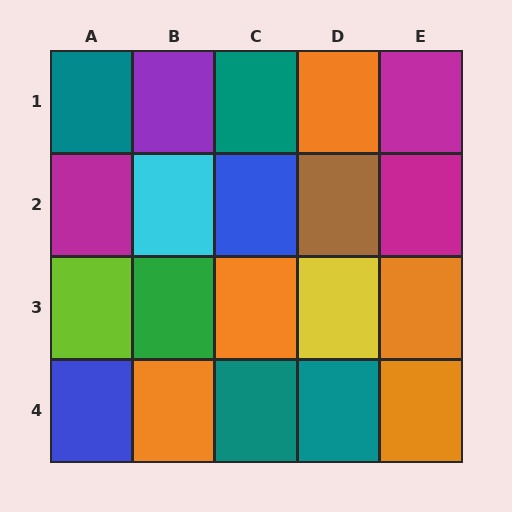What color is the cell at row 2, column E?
Magenta.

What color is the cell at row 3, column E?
Orange.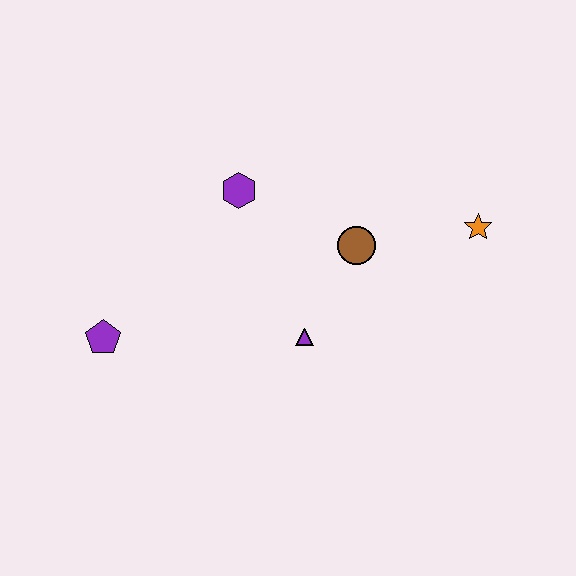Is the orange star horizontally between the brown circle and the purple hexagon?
No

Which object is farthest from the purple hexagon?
The orange star is farthest from the purple hexagon.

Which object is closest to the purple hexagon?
The brown circle is closest to the purple hexagon.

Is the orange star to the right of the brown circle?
Yes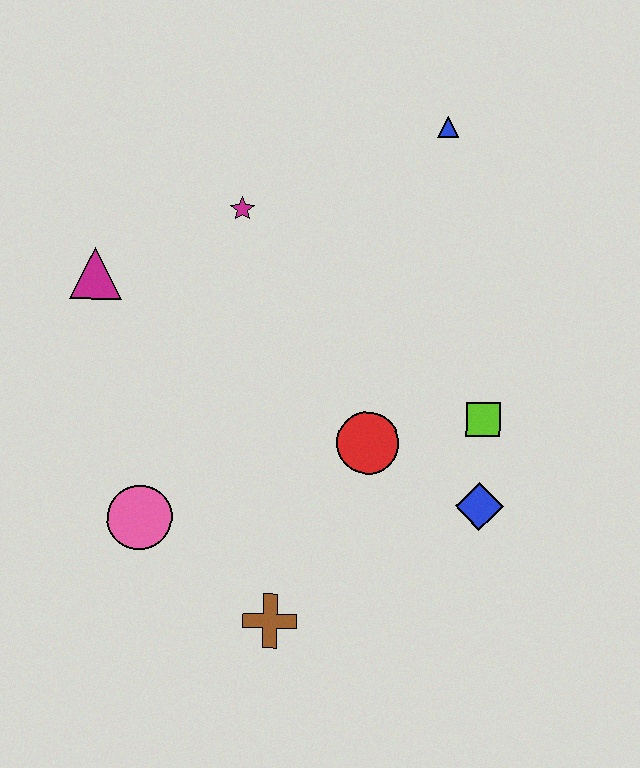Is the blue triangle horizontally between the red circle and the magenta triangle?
No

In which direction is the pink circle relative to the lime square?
The pink circle is to the left of the lime square.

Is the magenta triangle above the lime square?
Yes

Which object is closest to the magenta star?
The magenta triangle is closest to the magenta star.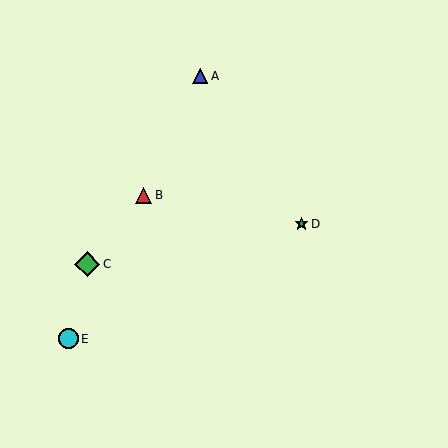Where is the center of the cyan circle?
The center of the cyan circle is at (69, 339).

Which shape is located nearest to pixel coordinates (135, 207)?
The red triangle (labeled B) at (144, 195) is nearest to that location.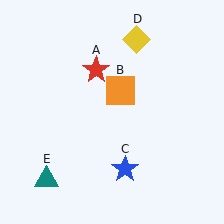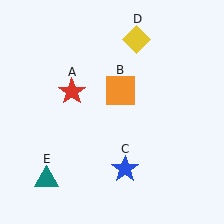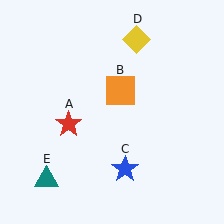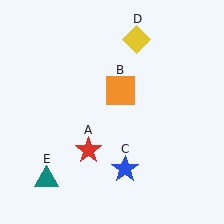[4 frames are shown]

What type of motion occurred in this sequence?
The red star (object A) rotated counterclockwise around the center of the scene.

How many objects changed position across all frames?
1 object changed position: red star (object A).